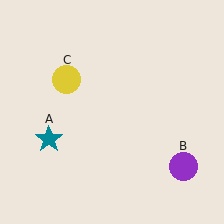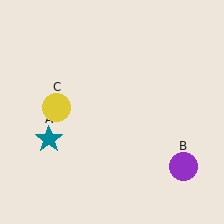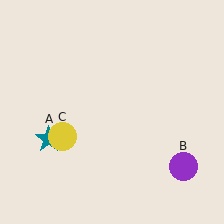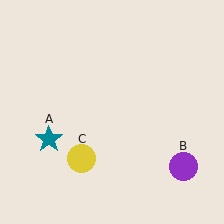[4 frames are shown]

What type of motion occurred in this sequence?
The yellow circle (object C) rotated counterclockwise around the center of the scene.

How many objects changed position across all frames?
1 object changed position: yellow circle (object C).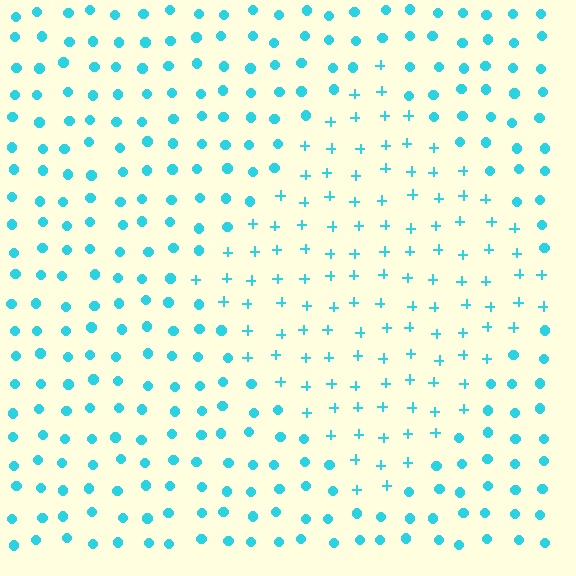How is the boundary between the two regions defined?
The boundary is defined by a change in element shape: plus signs inside vs. circles outside. All elements share the same color and spacing.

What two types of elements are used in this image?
The image uses plus signs inside the diamond region and circles outside it.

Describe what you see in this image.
The image is filled with small cyan elements arranged in a uniform grid. A diamond-shaped region contains plus signs, while the surrounding area contains circles. The boundary is defined purely by the change in element shape.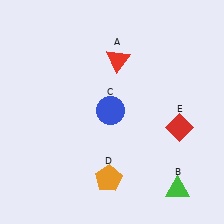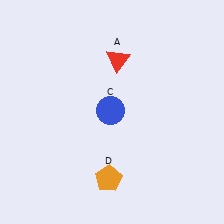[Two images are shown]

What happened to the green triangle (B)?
The green triangle (B) was removed in Image 2. It was in the bottom-right area of Image 1.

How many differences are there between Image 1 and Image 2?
There are 2 differences between the two images.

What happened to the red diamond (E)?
The red diamond (E) was removed in Image 2. It was in the bottom-right area of Image 1.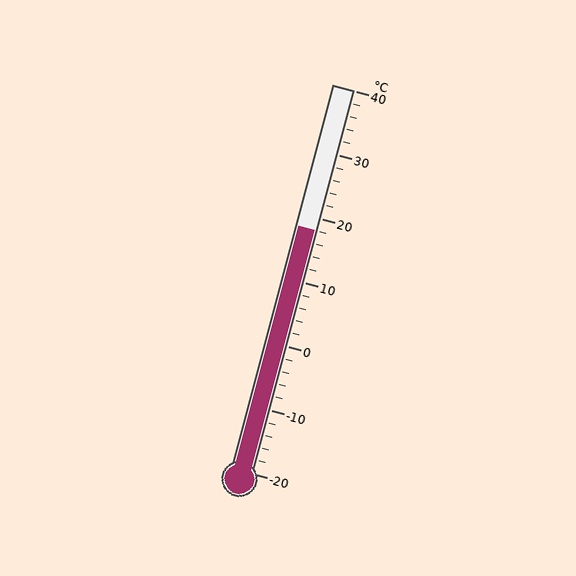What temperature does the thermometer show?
The thermometer shows approximately 18°C.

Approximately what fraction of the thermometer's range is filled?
The thermometer is filled to approximately 65% of its range.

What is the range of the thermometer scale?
The thermometer scale ranges from -20°C to 40°C.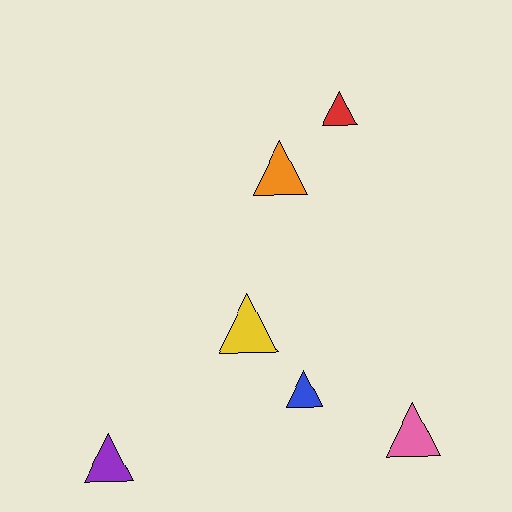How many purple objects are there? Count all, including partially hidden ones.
There is 1 purple object.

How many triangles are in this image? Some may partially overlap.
There are 6 triangles.